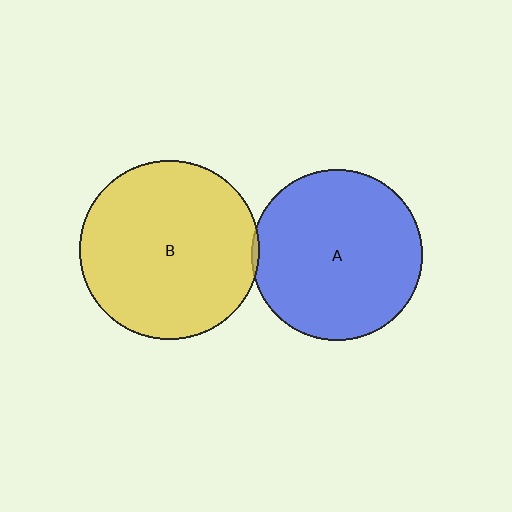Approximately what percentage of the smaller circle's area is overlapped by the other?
Approximately 5%.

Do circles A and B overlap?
Yes.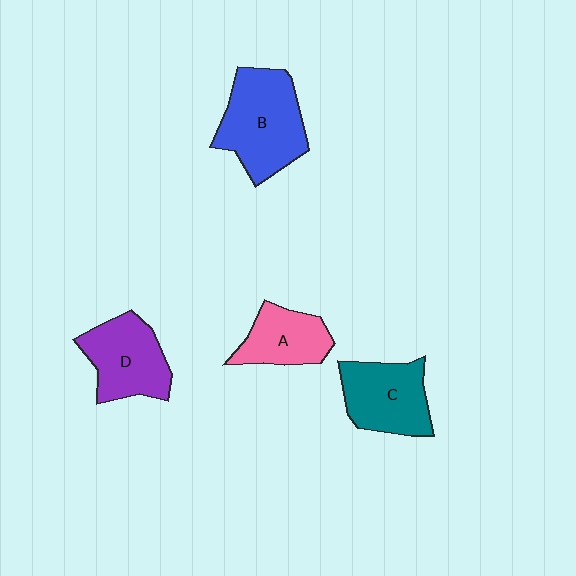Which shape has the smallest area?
Shape A (pink).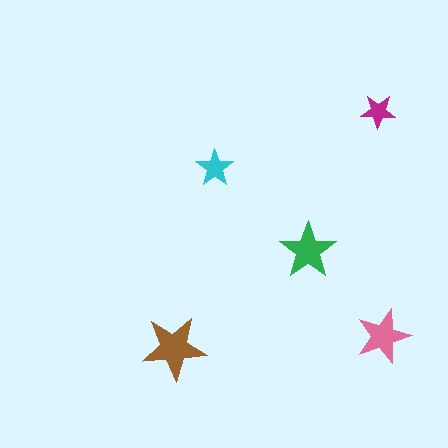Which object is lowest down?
The brown star is bottommost.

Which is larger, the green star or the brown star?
The brown one.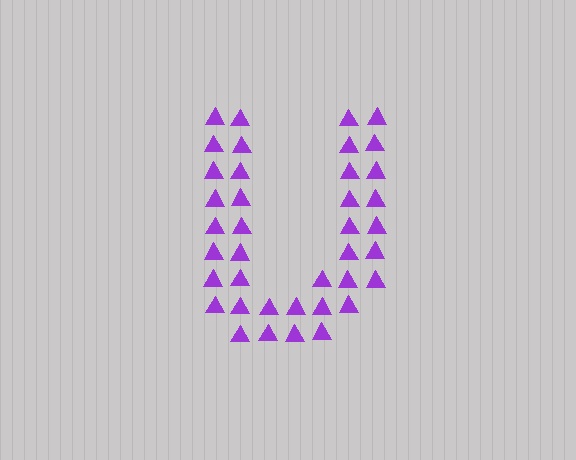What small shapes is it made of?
It is made of small triangles.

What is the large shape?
The large shape is the letter U.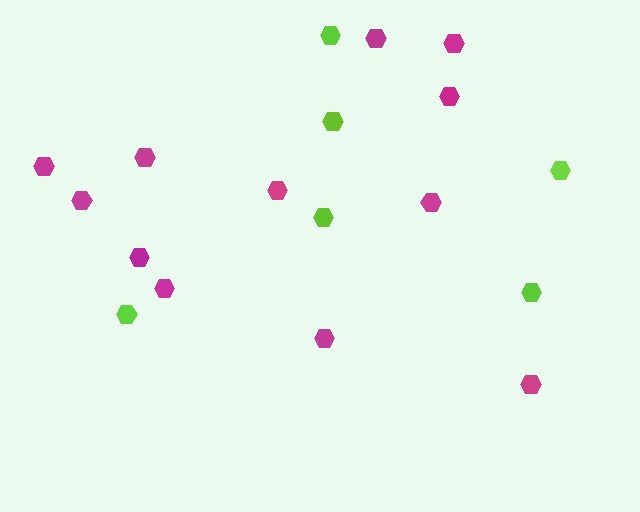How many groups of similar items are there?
There are 2 groups: one group of magenta hexagons (12) and one group of lime hexagons (6).